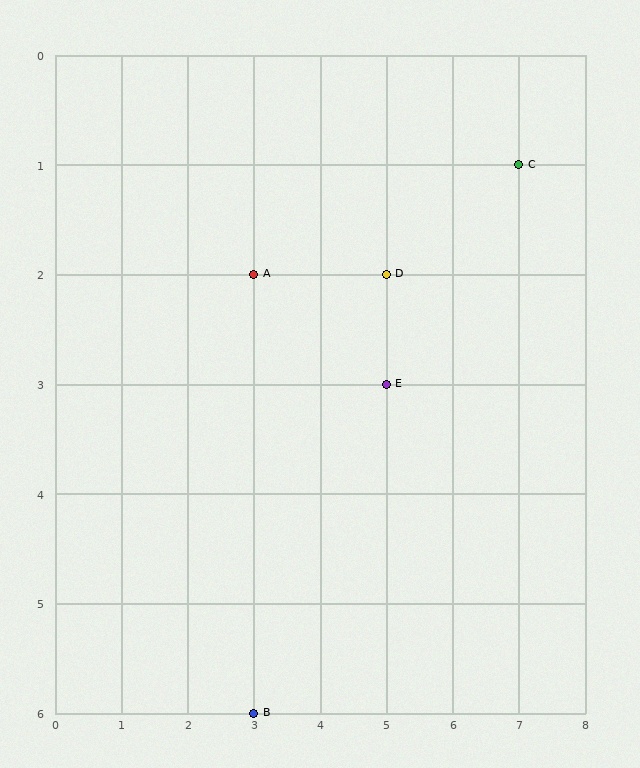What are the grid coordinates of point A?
Point A is at grid coordinates (3, 2).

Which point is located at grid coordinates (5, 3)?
Point E is at (5, 3).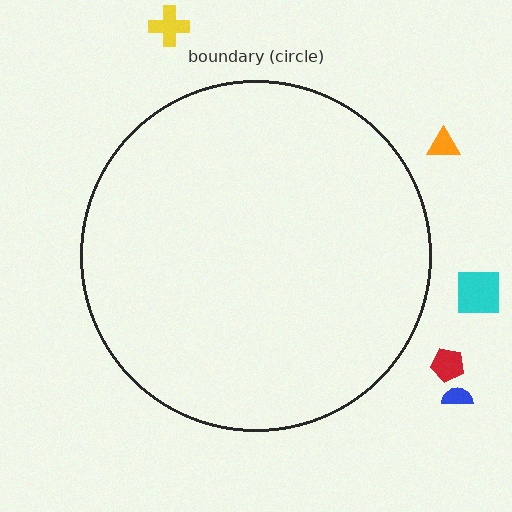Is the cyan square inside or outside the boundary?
Outside.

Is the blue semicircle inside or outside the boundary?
Outside.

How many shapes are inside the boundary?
0 inside, 5 outside.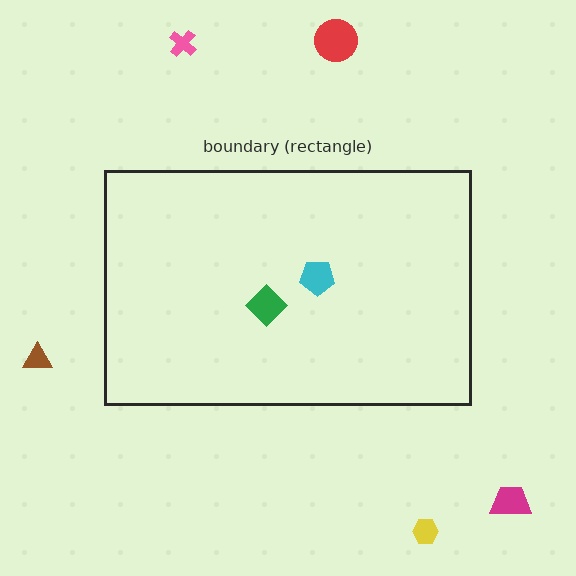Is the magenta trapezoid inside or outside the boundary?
Outside.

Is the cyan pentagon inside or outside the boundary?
Inside.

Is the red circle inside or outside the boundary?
Outside.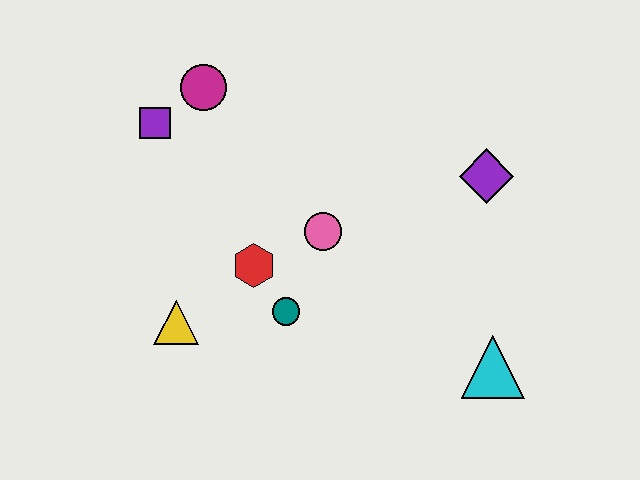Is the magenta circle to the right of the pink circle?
No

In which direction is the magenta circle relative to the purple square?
The magenta circle is to the right of the purple square.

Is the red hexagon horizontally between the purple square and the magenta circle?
No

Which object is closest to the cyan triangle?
The purple diamond is closest to the cyan triangle.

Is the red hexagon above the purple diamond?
No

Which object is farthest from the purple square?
The cyan triangle is farthest from the purple square.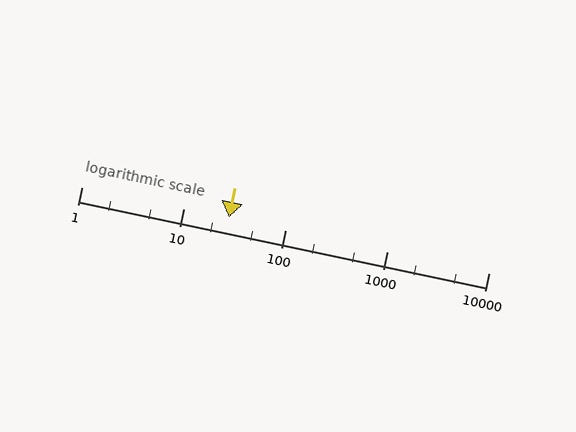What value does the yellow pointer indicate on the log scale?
The pointer indicates approximately 28.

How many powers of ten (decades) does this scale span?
The scale spans 4 decades, from 1 to 10000.